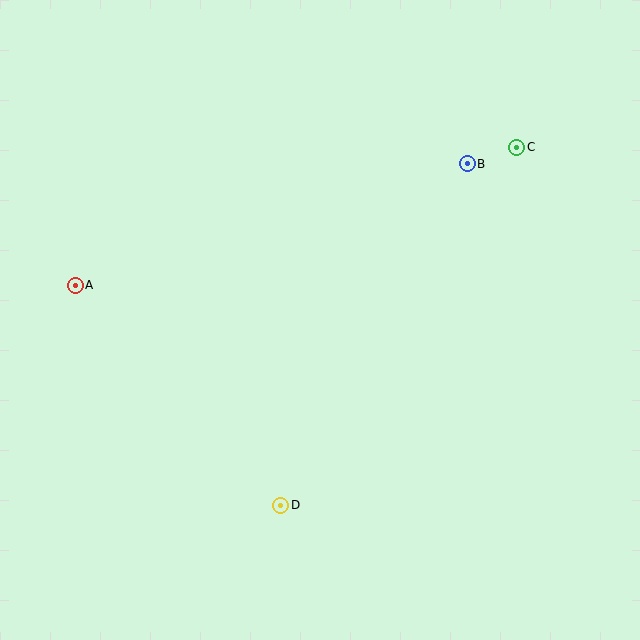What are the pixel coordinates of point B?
Point B is at (467, 164).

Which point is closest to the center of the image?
Point D at (281, 505) is closest to the center.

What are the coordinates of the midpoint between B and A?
The midpoint between B and A is at (271, 224).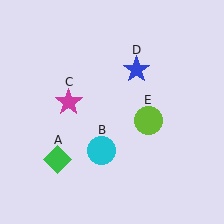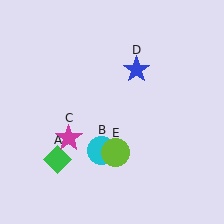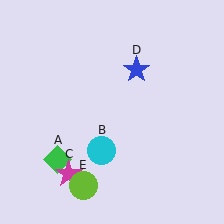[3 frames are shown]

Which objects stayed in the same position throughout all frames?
Green diamond (object A) and cyan circle (object B) and blue star (object D) remained stationary.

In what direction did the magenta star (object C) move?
The magenta star (object C) moved down.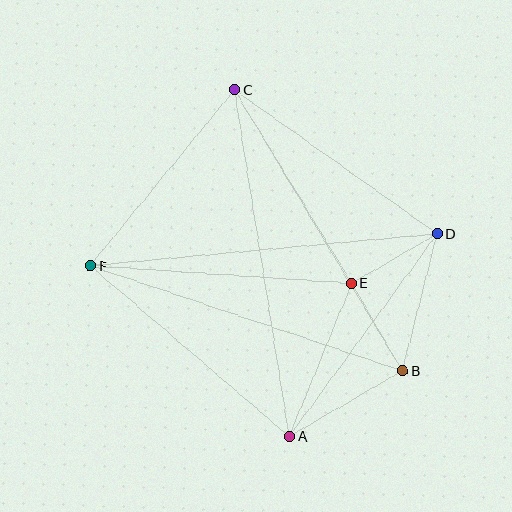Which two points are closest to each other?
Points D and E are closest to each other.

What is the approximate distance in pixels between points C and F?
The distance between C and F is approximately 228 pixels.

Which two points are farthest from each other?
Points A and C are farthest from each other.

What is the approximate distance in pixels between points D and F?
The distance between D and F is approximately 348 pixels.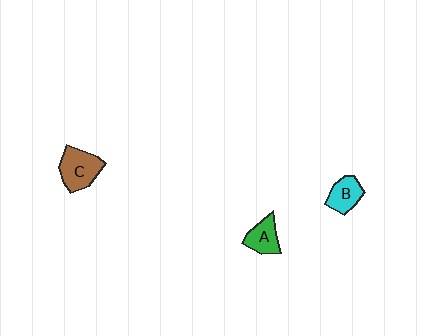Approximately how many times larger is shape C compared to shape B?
Approximately 1.4 times.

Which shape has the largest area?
Shape C (brown).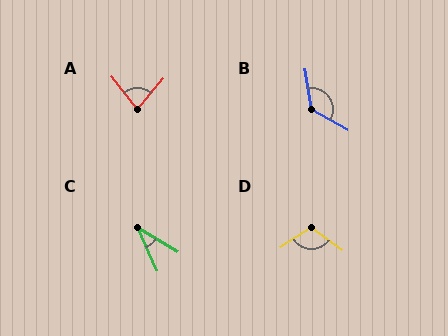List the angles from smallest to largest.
C (34°), A (78°), D (112°), B (129°).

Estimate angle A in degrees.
Approximately 78 degrees.